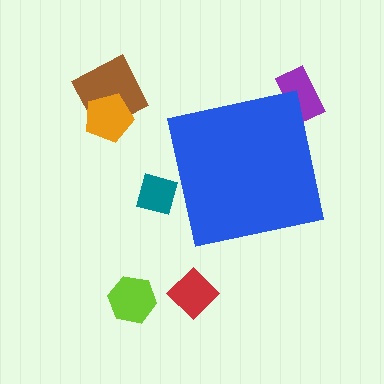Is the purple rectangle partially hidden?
Yes, the purple rectangle is partially hidden behind the blue square.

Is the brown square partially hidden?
No, the brown square is fully visible.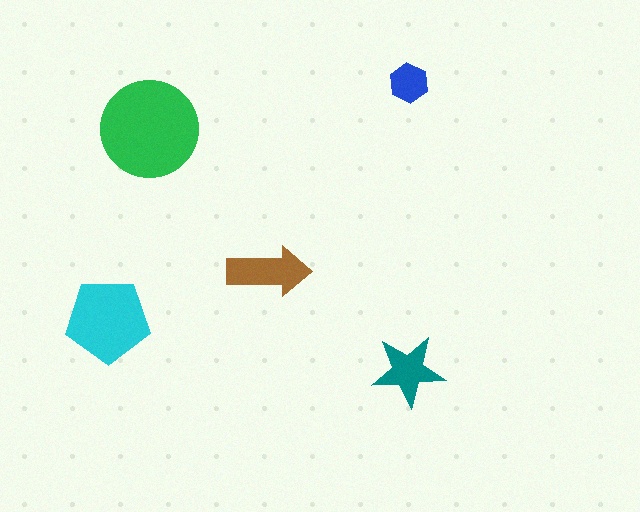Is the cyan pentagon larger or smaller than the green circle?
Smaller.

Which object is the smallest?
The blue hexagon.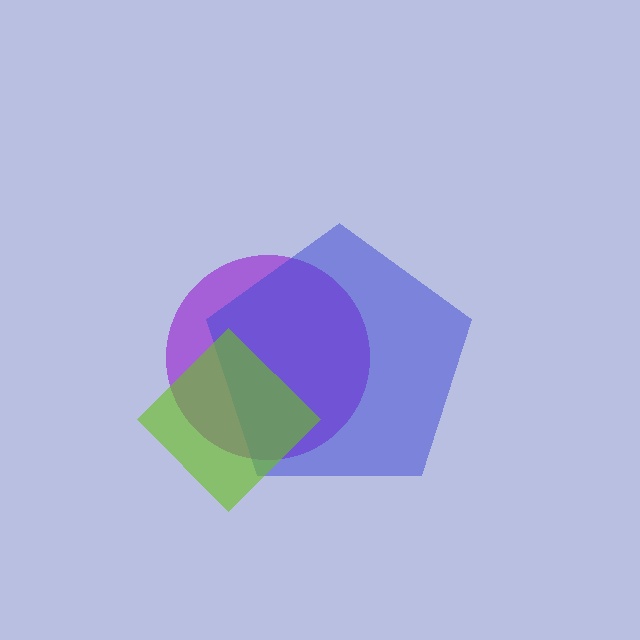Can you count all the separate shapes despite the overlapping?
Yes, there are 3 separate shapes.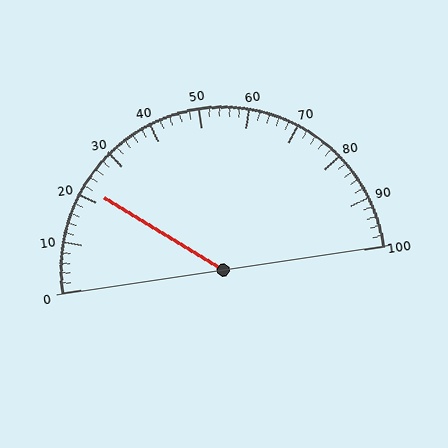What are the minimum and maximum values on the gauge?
The gauge ranges from 0 to 100.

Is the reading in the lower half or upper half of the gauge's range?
The reading is in the lower half of the range (0 to 100).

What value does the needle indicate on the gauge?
The needle indicates approximately 22.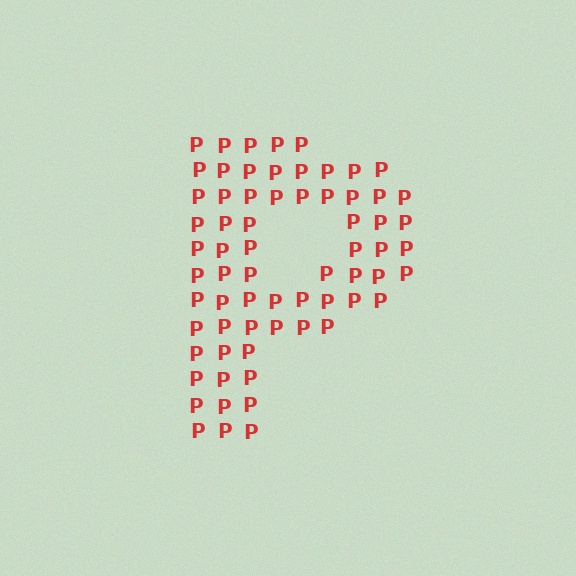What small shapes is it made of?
It is made of small letter P's.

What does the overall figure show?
The overall figure shows the letter P.